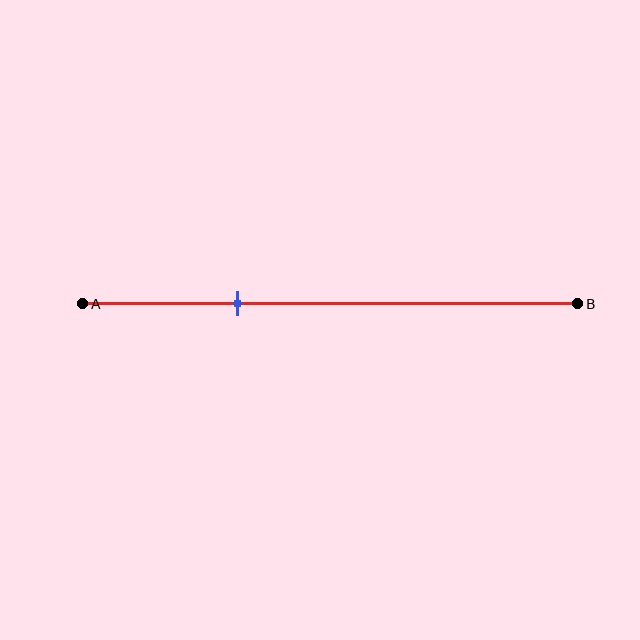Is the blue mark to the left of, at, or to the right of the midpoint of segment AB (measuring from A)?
The blue mark is to the left of the midpoint of segment AB.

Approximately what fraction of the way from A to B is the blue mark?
The blue mark is approximately 30% of the way from A to B.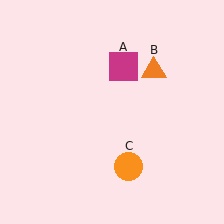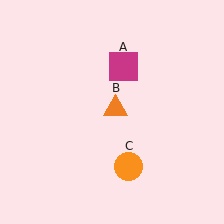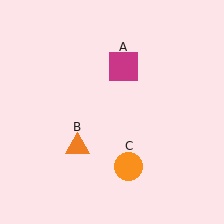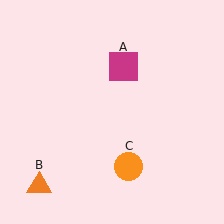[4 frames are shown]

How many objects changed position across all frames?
1 object changed position: orange triangle (object B).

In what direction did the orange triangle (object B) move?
The orange triangle (object B) moved down and to the left.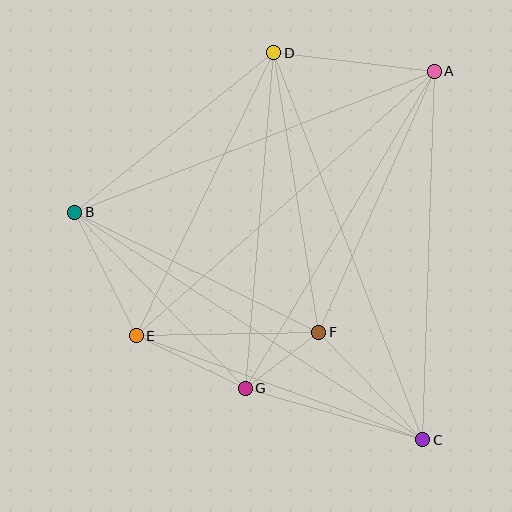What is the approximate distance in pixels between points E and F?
The distance between E and F is approximately 182 pixels.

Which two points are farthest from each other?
Points B and C are farthest from each other.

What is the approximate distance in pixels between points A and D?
The distance between A and D is approximately 162 pixels.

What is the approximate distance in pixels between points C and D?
The distance between C and D is approximately 415 pixels.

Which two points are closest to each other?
Points F and G are closest to each other.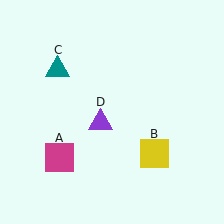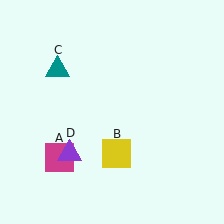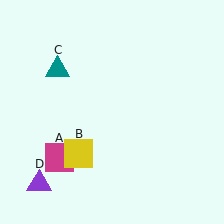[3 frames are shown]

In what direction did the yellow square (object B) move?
The yellow square (object B) moved left.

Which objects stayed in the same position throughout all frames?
Magenta square (object A) and teal triangle (object C) remained stationary.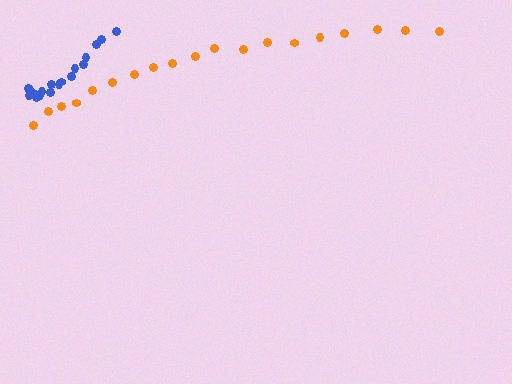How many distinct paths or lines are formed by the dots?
There are 2 distinct paths.